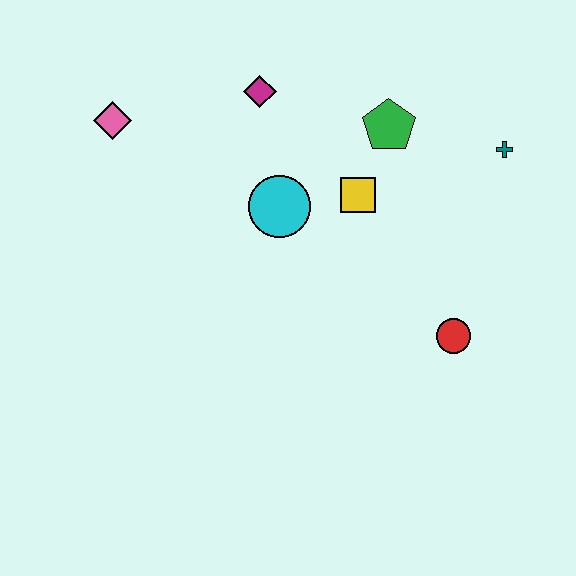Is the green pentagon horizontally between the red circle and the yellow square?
Yes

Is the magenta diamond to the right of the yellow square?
No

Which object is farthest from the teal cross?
The pink diamond is farthest from the teal cross.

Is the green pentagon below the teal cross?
No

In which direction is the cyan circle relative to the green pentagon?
The cyan circle is to the left of the green pentagon.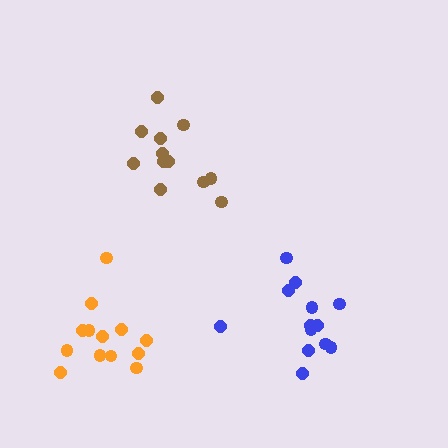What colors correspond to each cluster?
The clusters are colored: brown, blue, orange.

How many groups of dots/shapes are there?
There are 3 groups.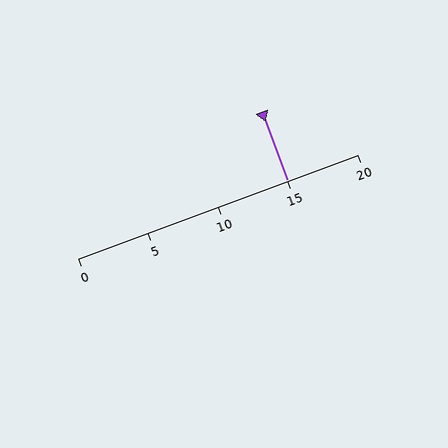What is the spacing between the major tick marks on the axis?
The major ticks are spaced 5 apart.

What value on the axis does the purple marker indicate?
The marker indicates approximately 15.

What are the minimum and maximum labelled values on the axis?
The axis runs from 0 to 20.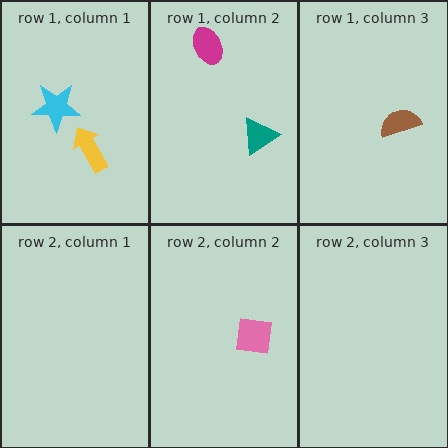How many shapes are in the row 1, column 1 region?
2.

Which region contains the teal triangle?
The row 1, column 2 region.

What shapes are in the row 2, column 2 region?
The pink square.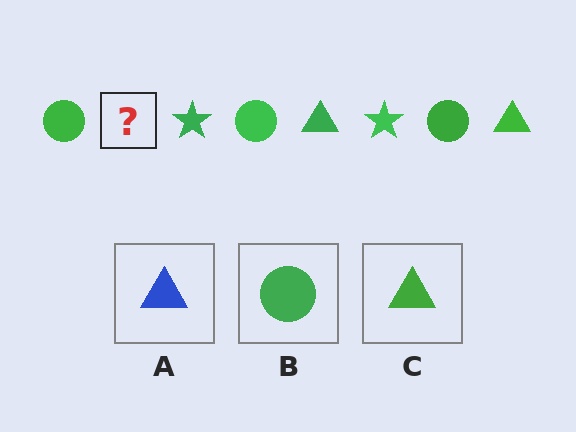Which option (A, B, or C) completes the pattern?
C.